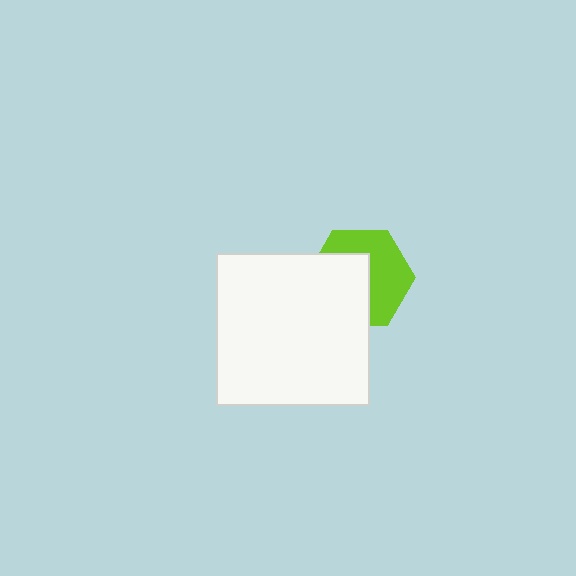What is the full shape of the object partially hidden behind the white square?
The partially hidden object is a lime hexagon.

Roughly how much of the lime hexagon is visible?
About half of it is visible (roughly 52%).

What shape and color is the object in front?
The object in front is a white square.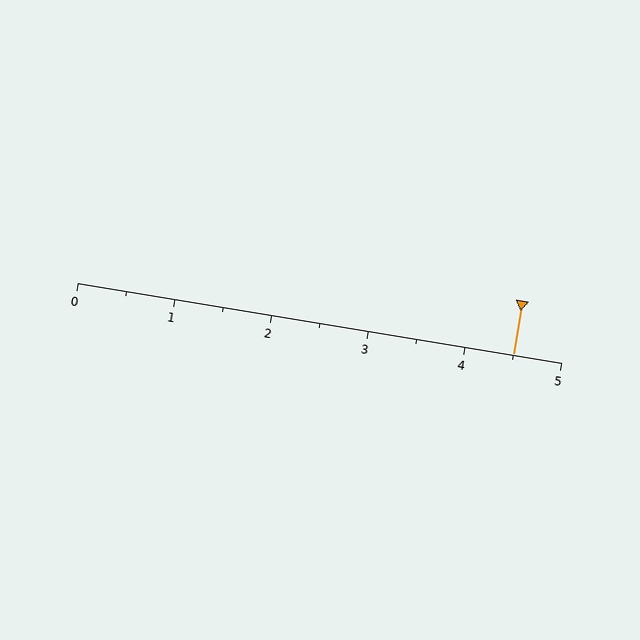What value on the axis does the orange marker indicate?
The marker indicates approximately 4.5.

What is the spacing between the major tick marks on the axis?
The major ticks are spaced 1 apart.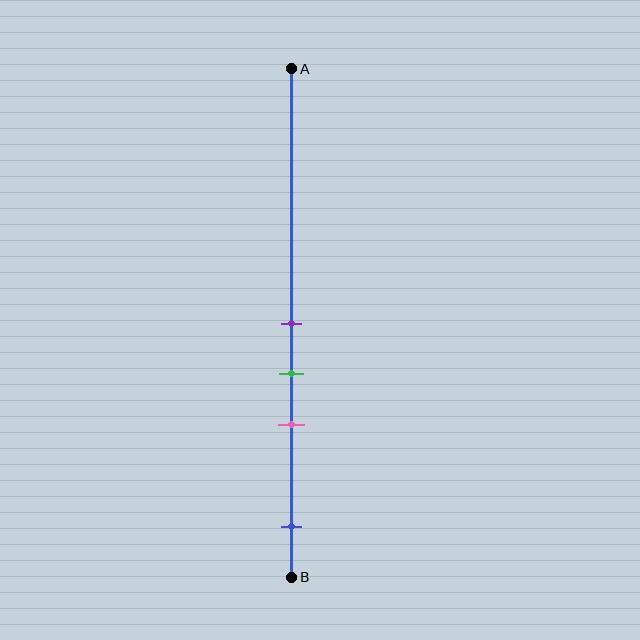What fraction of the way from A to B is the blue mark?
The blue mark is approximately 90% (0.9) of the way from A to B.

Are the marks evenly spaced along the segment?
No, the marks are not evenly spaced.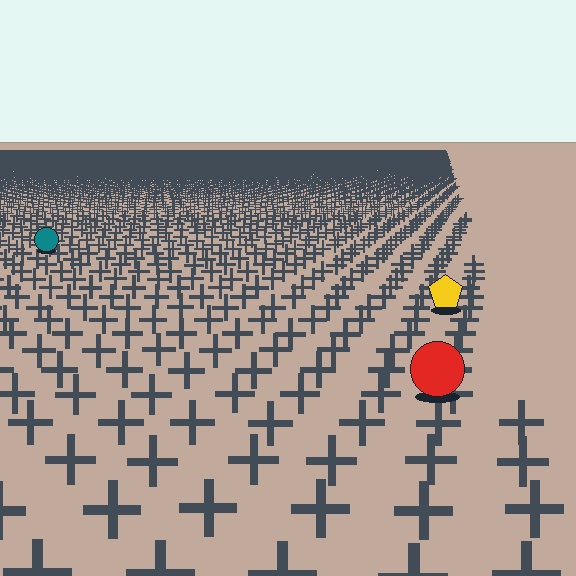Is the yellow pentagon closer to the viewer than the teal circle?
Yes. The yellow pentagon is closer — you can tell from the texture gradient: the ground texture is coarser near it.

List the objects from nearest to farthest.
From nearest to farthest: the red circle, the yellow pentagon, the teal circle.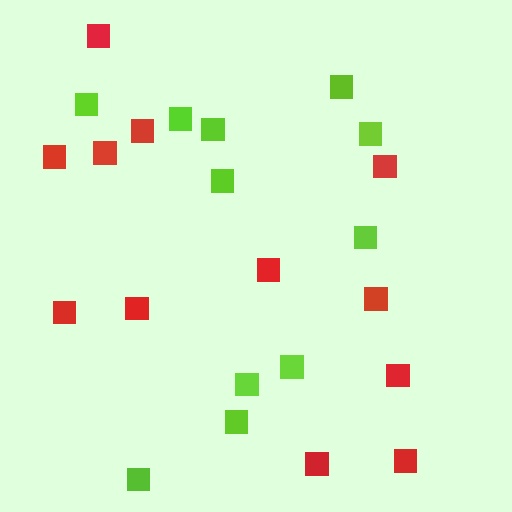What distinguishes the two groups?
There are 2 groups: one group of red squares (12) and one group of lime squares (11).